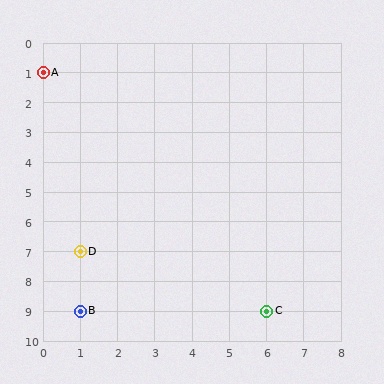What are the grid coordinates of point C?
Point C is at grid coordinates (6, 9).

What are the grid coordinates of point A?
Point A is at grid coordinates (0, 1).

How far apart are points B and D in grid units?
Points B and D are 2 rows apart.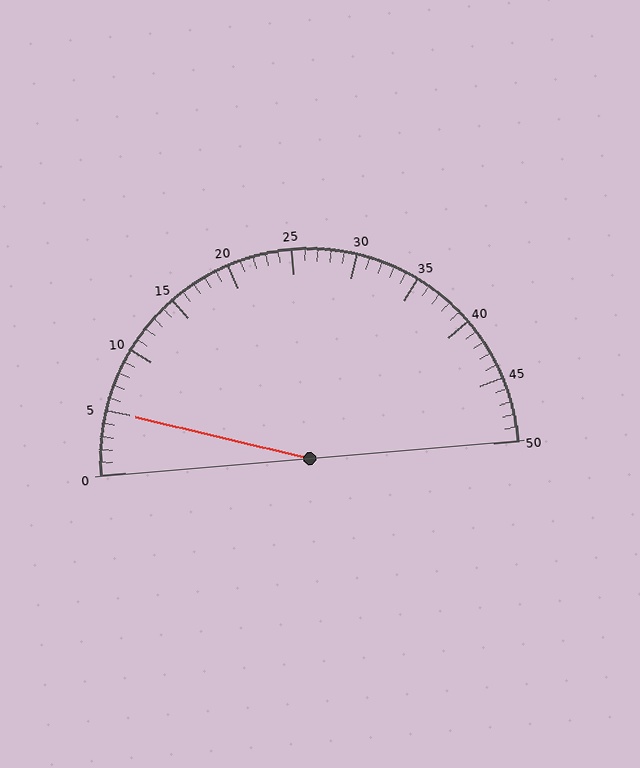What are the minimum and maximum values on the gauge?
The gauge ranges from 0 to 50.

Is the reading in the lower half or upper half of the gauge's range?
The reading is in the lower half of the range (0 to 50).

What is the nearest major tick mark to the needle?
The nearest major tick mark is 5.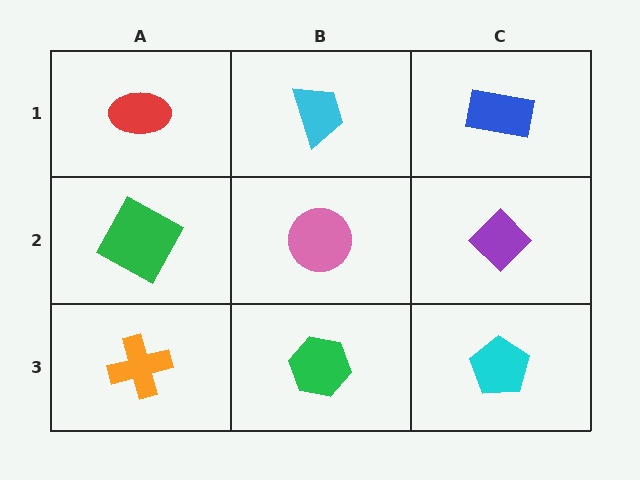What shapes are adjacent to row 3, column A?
A green square (row 2, column A), a green hexagon (row 3, column B).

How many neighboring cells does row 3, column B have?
3.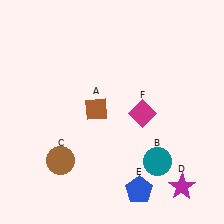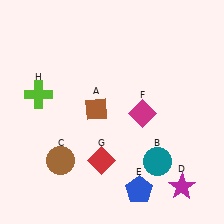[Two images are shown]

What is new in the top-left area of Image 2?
A lime cross (H) was added in the top-left area of Image 2.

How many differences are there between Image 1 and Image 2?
There are 2 differences between the two images.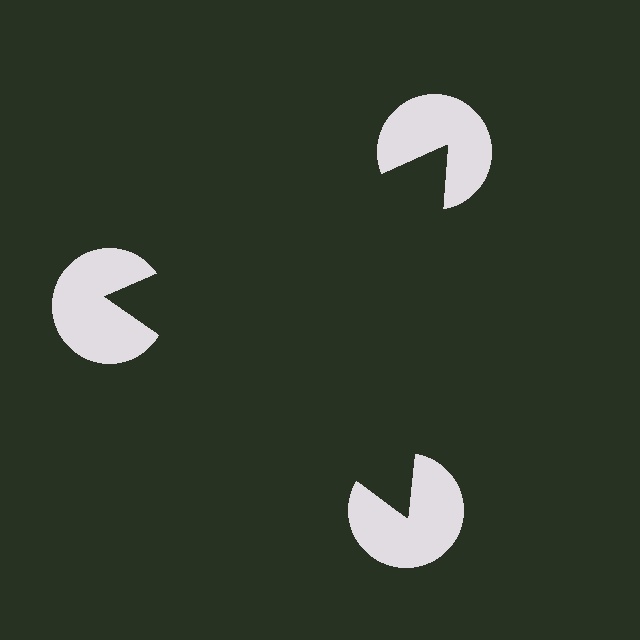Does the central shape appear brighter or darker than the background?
It typically appears slightly darker than the background, even though no actual brightness change is drawn.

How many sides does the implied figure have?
3 sides.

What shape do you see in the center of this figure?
An illusory triangle — its edges are inferred from the aligned wedge cuts in the pac-man discs, not physically drawn.